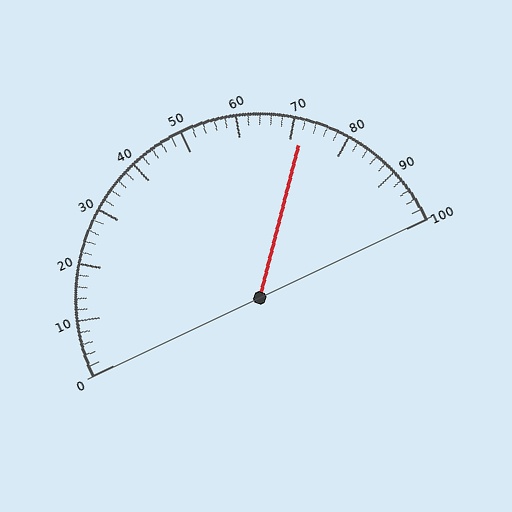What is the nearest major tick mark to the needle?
The nearest major tick mark is 70.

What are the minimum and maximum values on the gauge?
The gauge ranges from 0 to 100.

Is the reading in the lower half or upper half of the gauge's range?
The reading is in the upper half of the range (0 to 100).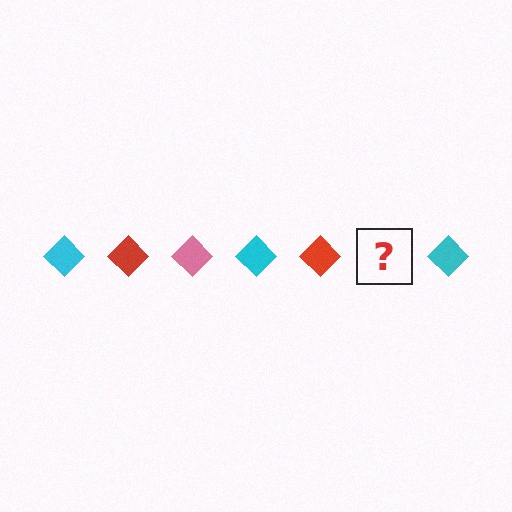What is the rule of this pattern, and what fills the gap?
The rule is that the pattern cycles through cyan, red, pink diamonds. The gap should be filled with a pink diamond.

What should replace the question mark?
The question mark should be replaced with a pink diamond.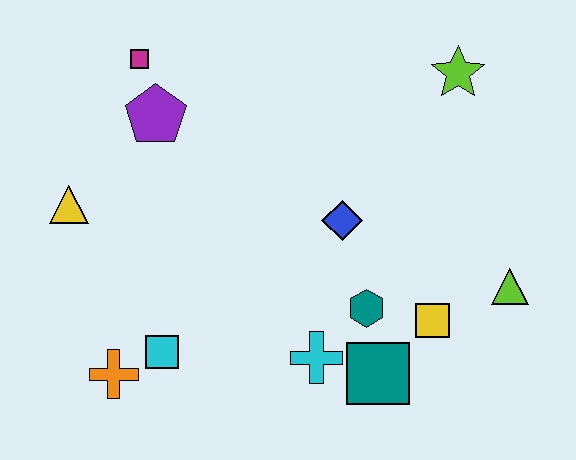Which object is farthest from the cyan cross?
The magenta square is farthest from the cyan cross.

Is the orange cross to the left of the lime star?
Yes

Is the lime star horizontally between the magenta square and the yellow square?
No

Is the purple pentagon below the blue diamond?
No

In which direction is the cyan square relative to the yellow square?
The cyan square is to the left of the yellow square.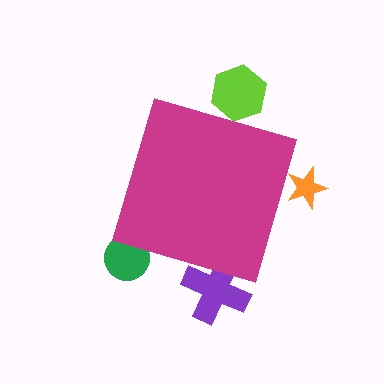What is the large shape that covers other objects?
A magenta diamond.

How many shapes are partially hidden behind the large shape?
4 shapes are partially hidden.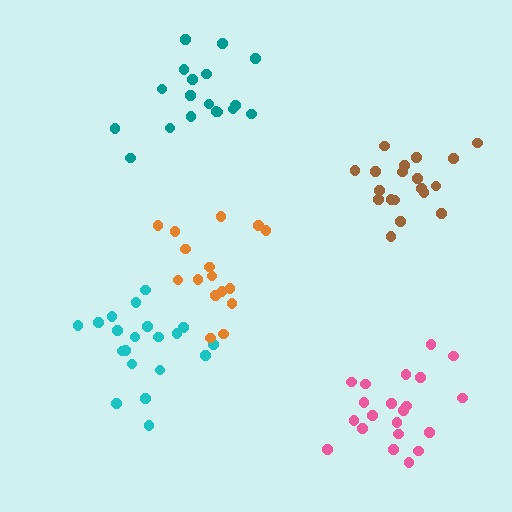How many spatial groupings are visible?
There are 5 spatial groupings.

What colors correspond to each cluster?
The clusters are colored: brown, cyan, pink, teal, orange.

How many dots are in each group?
Group 1: 19 dots, Group 2: 20 dots, Group 3: 21 dots, Group 4: 18 dots, Group 5: 16 dots (94 total).